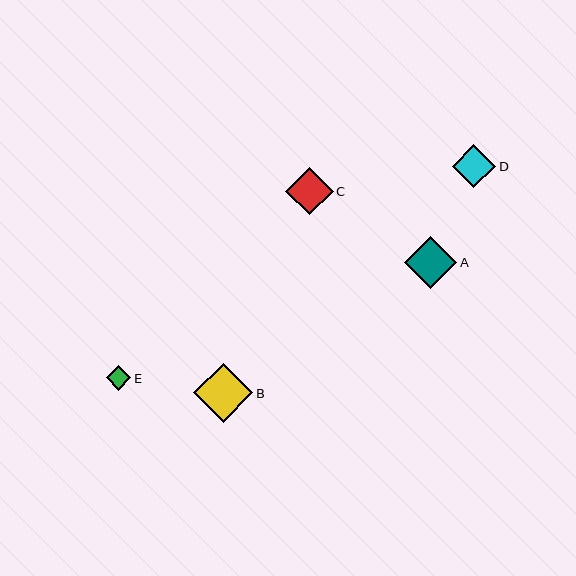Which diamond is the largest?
Diamond B is the largest with a size of approximately 59 pixels.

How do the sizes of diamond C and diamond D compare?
Diamond C and diamond D are approximately the same size.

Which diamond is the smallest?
Diamond E is the smallest with a size of approximately 24 pixels.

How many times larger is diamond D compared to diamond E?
Diamond D is approximately 1.8 times the size of diamond E.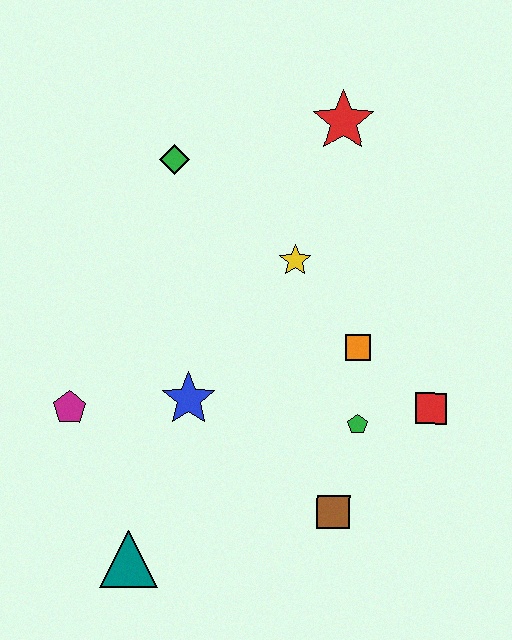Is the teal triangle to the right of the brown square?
No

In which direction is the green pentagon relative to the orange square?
The green pentagon is below the orange square.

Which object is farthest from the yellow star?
The teal triangle is farthest from the yellow star.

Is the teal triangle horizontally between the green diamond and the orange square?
No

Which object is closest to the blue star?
The magenta pentagon is closest to the blue star.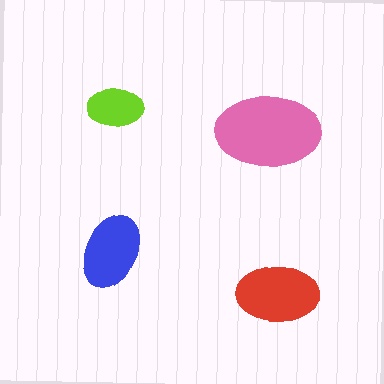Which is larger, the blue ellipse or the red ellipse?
The red one.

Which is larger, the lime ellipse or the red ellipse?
The red one.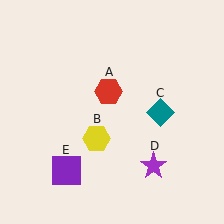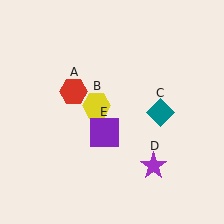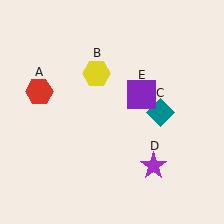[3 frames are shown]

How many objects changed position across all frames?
3 objects changed position: red hexagon (object A), yellow hexagon (object B), purple square (object E).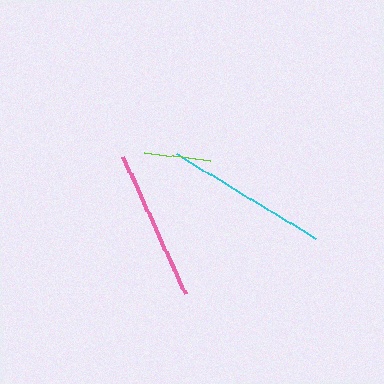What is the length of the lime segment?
The lime segment is approximately 67 pixels long.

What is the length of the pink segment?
The pink segment is approximately 151 pixels long.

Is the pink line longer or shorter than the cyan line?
The cyan line is longer than the pink line.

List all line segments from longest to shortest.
From longest to shortest: cyan, pink, lime.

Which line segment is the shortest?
The lime line is the shortest at approximately 67 pixels.